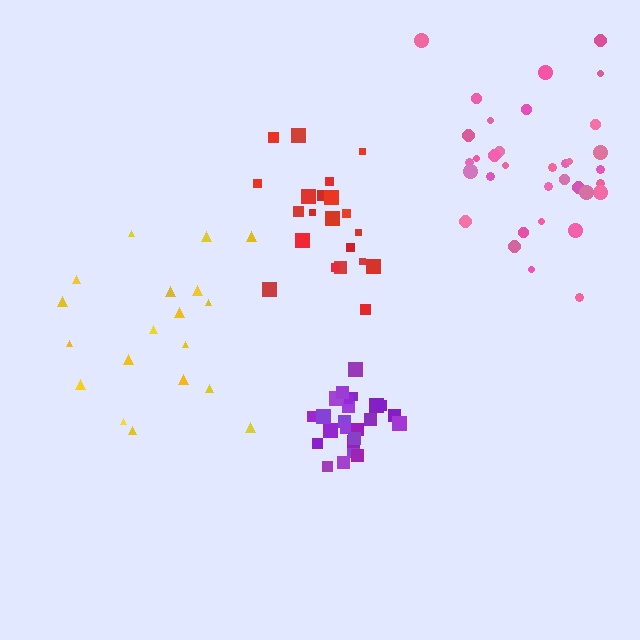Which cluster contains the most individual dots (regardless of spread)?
Pink (34).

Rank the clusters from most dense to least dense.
purple, red, pink, yellow.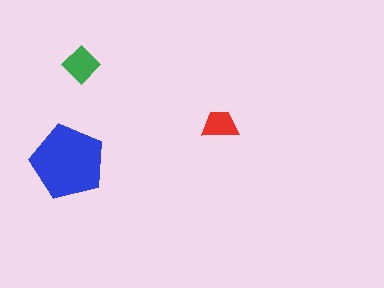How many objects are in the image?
There are 3 objects in the image.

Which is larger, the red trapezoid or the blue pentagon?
The blue pentagon.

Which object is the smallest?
The red trapezoid.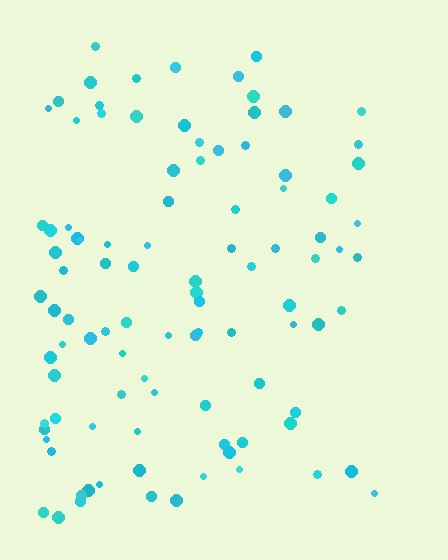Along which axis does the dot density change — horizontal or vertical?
Horizontal.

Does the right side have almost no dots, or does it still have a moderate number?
Still a moderate number, just noticeably fewer than the left.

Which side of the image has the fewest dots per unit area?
The right.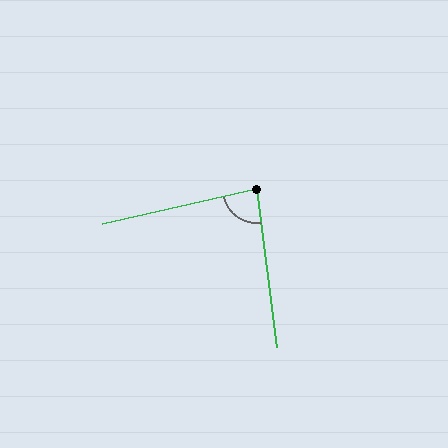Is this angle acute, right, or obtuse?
It is acute.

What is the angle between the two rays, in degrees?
Approximately 84 degrees.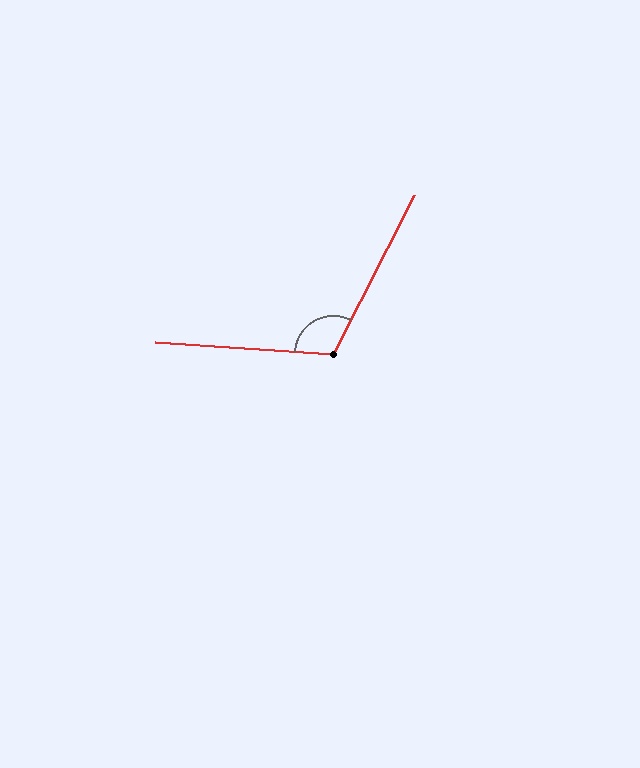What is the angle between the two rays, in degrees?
Approximately 113 degrees.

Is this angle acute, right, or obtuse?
It is obtuse.